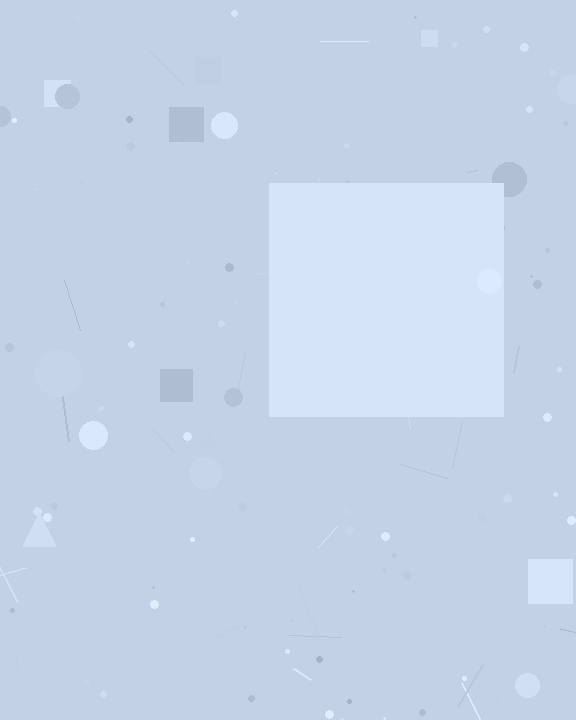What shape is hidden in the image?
A square is hidden in the image.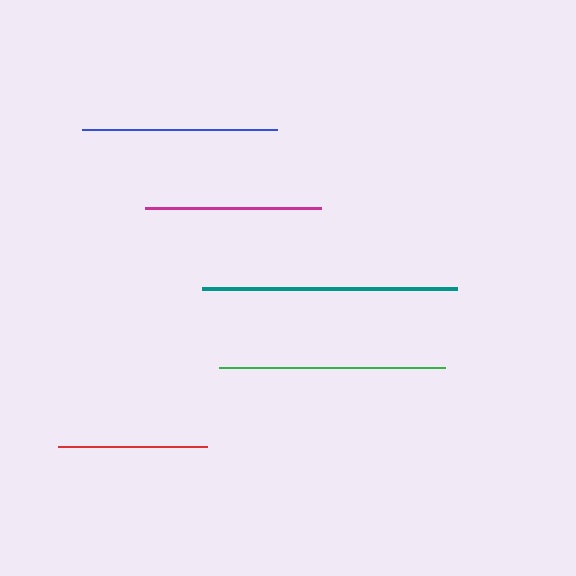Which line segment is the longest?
The teal line is the longest at approximately 254 pixels.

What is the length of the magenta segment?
The magenta segment is approximately 175 pixels long.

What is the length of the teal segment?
The teal segment is approximately 254 pixels long.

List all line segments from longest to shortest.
From longest to shortest: teal, green, blue, magenta, red.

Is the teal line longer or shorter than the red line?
The teal line is longer than the red line.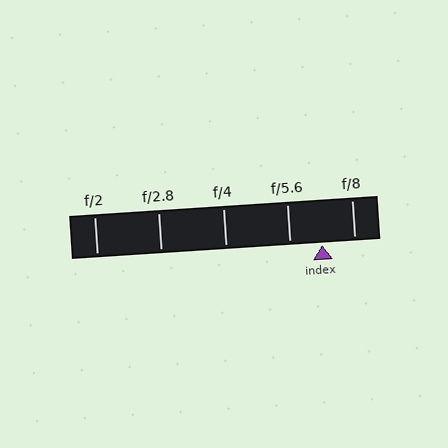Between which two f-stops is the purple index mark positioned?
The index mark is between f/5.6 and f/8.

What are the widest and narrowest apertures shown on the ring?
The widest aperture shown is f/2 and the narrowest is f/8.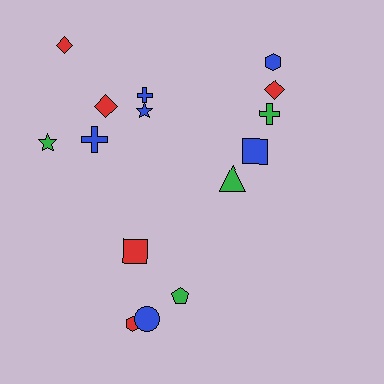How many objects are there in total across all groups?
There are 15 objects.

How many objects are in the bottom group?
There are 5 objects.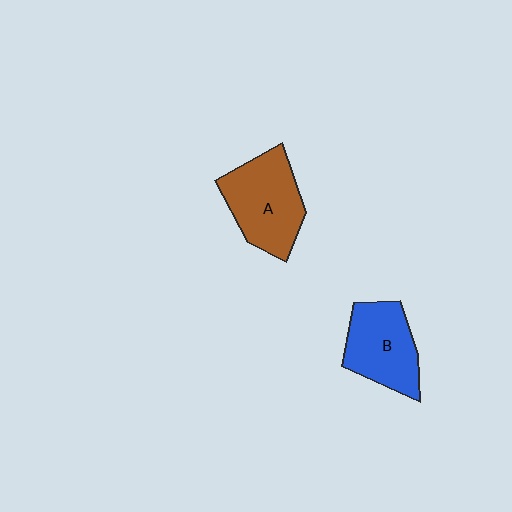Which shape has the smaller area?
Shape B (blue).